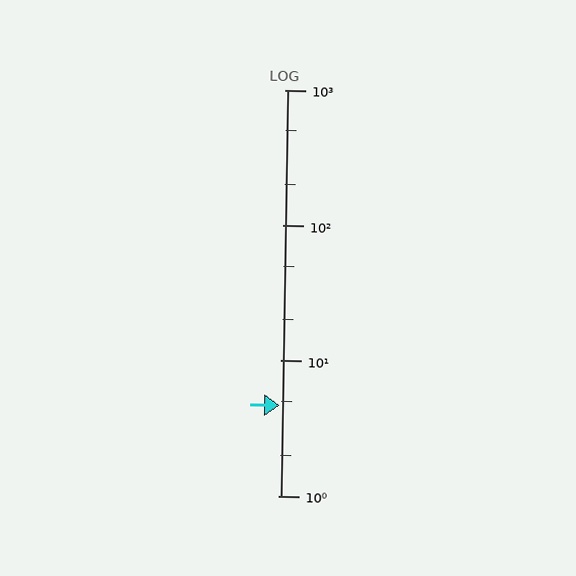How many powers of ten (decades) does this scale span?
The scale spans 3 decades, from 1 to 1000.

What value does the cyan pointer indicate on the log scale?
The pointer indicates approximately 4.7.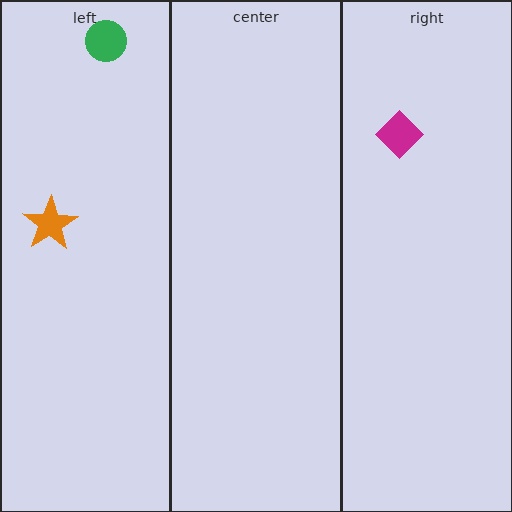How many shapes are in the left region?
2.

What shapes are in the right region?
The magenta diamond.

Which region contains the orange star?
The left region.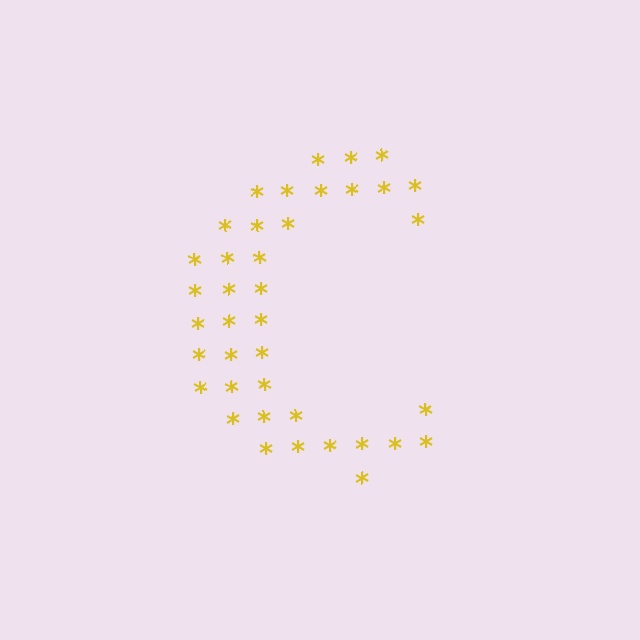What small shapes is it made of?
It is made of small asterisks.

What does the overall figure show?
The overall figure shows the letter C.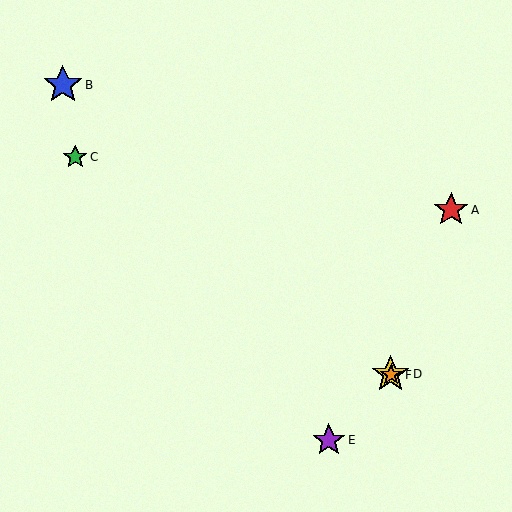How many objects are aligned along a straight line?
3 objects (C, D, F) are aligned along a straight line.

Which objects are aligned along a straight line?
Objects C, D, F are aligned along a straight line.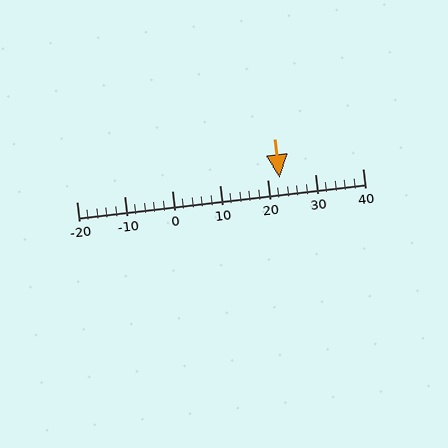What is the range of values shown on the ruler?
The ruler shows values from -20 to 40.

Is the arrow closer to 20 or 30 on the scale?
The arrow is closer to 20.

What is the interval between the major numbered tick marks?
The major tick marks are spaced 10 units apart.